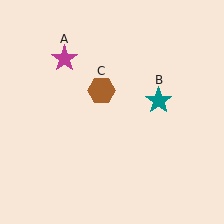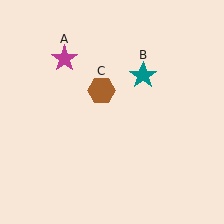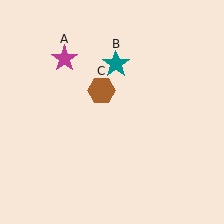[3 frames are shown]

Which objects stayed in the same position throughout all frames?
Magenta star (object A) and brown hexagon (object C) remained stationary.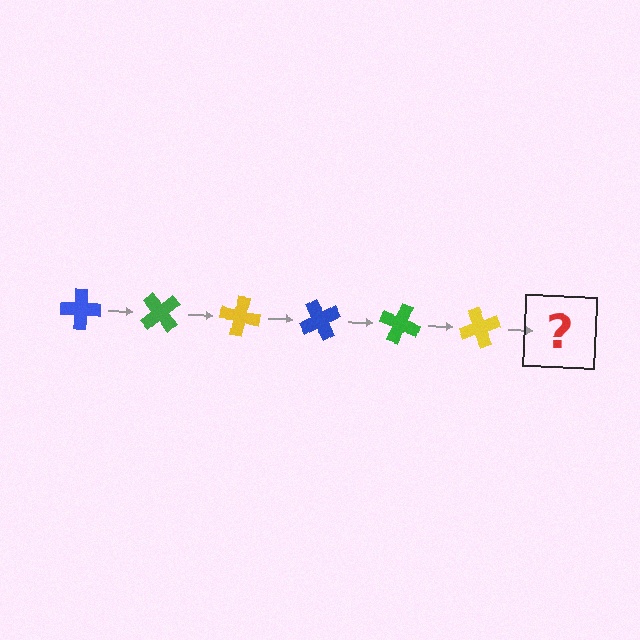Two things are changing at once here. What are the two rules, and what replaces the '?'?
The two rules are that it rotates 50 degrees each step and the color cycles through blue, green, and yellow. The '?' should be a blue cross, rotated 300 degrees from the start.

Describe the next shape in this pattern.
It should be a blue cross, rotated 300 degrees from the start.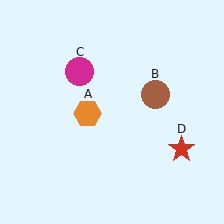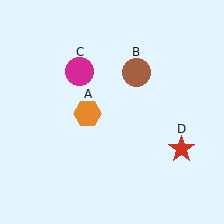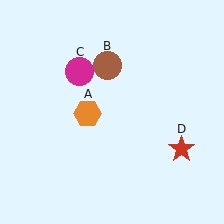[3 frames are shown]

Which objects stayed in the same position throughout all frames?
Orange hexagon (object A) and magenta circle (object C) and red star (object D) remained stationary.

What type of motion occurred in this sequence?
The brown circle (object B) rotated counterclockwise around the center of the scene.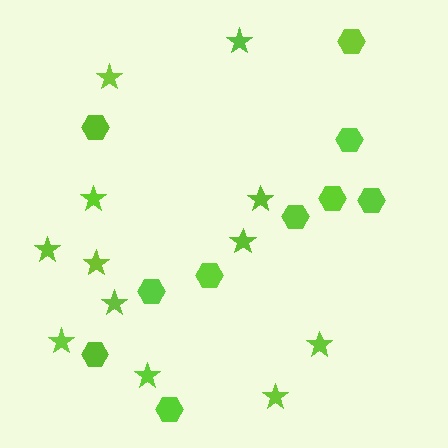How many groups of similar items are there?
There are 2 groups: one group of stars (12) and one group of hexagons (10).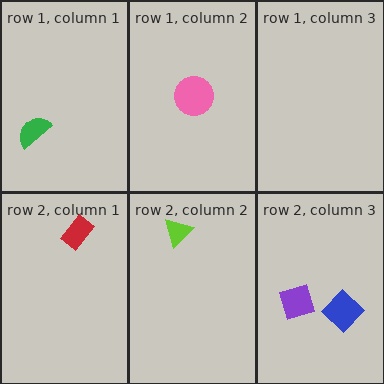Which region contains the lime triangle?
The row 2, column 2 region.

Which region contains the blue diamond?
The row 2, column 3 region.